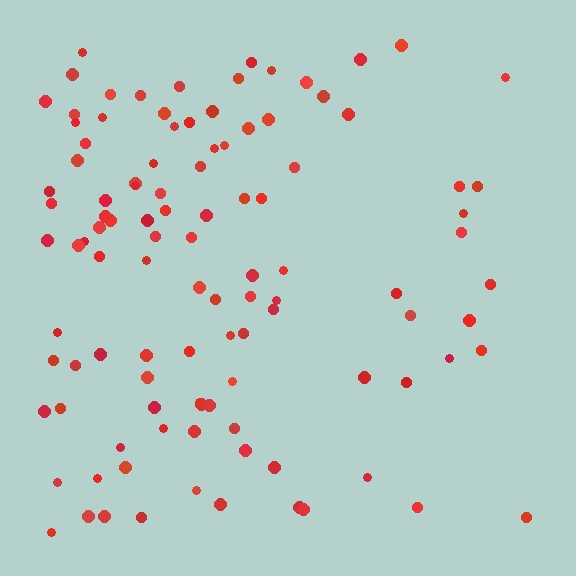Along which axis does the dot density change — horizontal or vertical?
Horizontal.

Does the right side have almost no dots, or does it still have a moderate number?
Still a moderate number, just noticeably fewer than the left.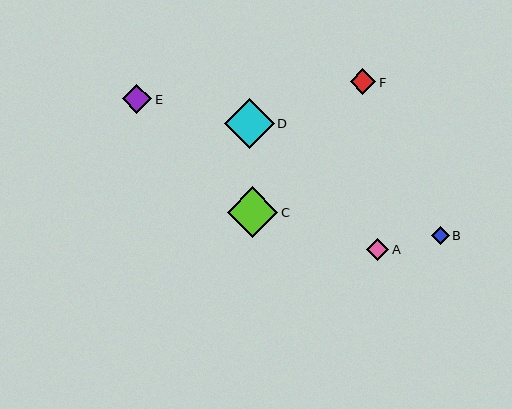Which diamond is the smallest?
Diamond B is the smallest with a size of approximately 18 pixels.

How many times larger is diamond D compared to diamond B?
Diamond D is approximately 2.8 times the size of diamond B.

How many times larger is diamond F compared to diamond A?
Diamond F is approximately 1.1 times the size of diamond A.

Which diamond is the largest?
Diamond C is the largest with a size of approximately 50 pixels.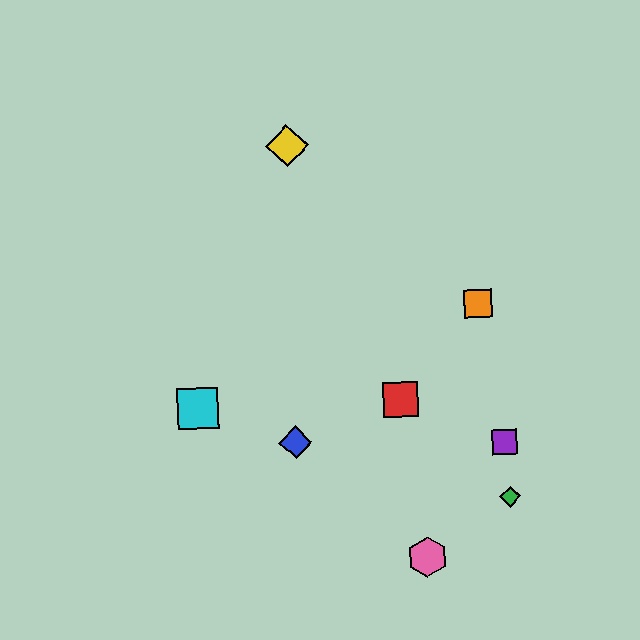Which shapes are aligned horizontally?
The red square, the cyan square are aligned horizontally.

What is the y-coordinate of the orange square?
The orange square is at y≈304.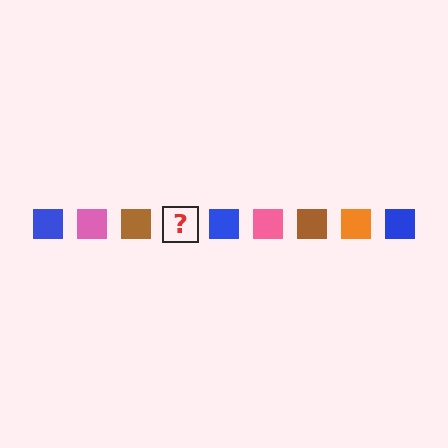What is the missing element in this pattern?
The missing element is an orange square.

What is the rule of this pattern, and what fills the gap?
The rule is that the pattern cycles through blue, pink, brown, orange squares. The gap should be filled with an orange square.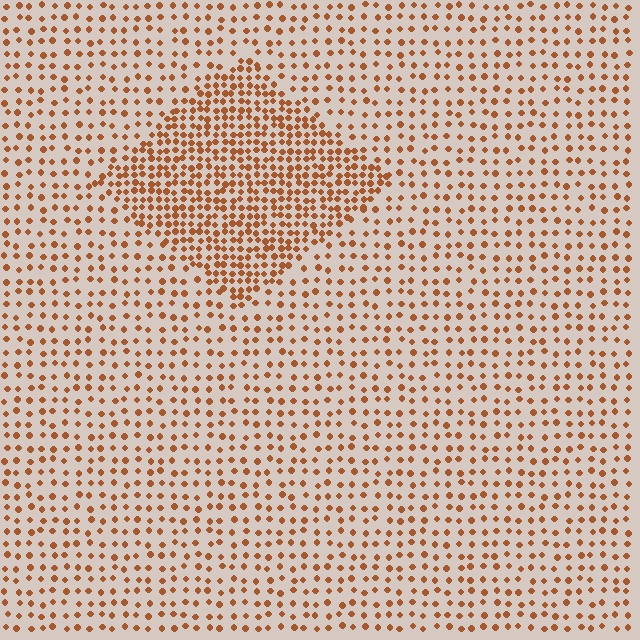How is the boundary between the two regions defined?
The boundary is defined by a change in element density (approximately 2.1x ratio). All elements are the same color, size, and shape.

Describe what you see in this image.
The image contains small brown elements arranged at two different densities. A diamond-shaped region is visible where the elements are more densely packed than the surrounding area.